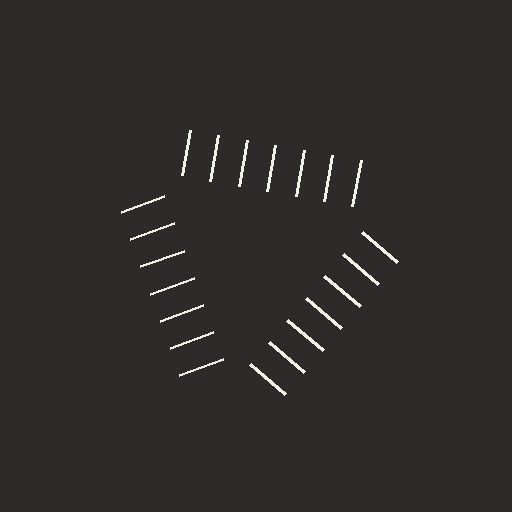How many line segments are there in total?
21 — 7 along each of the 3 edges.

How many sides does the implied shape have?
3 sides — the line-ends trace a triangle.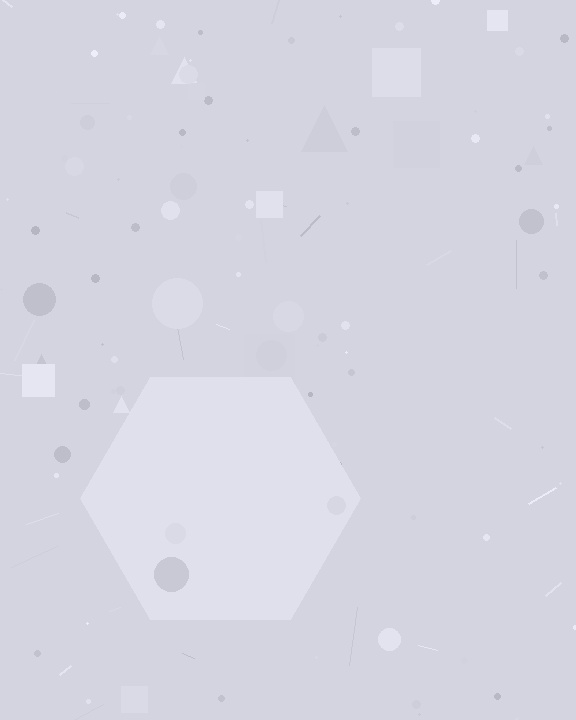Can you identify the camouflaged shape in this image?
The camouflaged shape is a hexagon.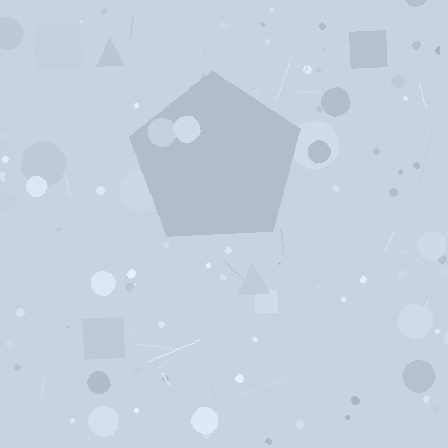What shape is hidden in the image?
A pentagon is hidden in the image.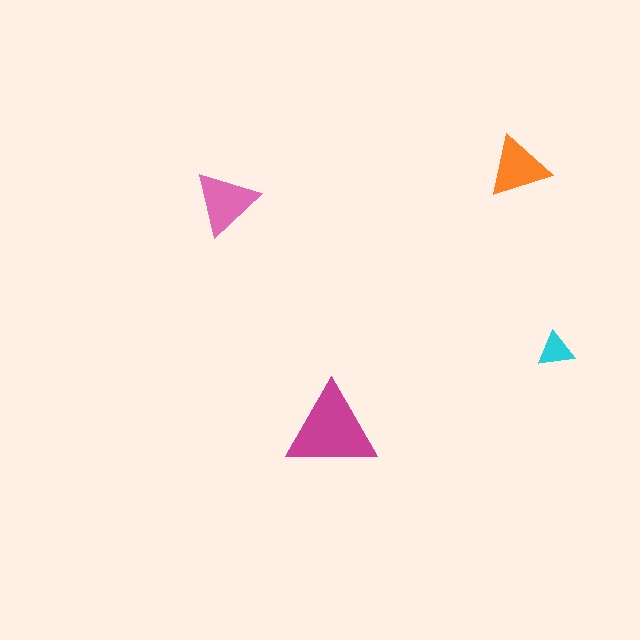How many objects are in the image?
There are 4 objects in the image.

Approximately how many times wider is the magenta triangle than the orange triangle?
About 1.5 times wider.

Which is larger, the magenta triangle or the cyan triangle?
The magenta one.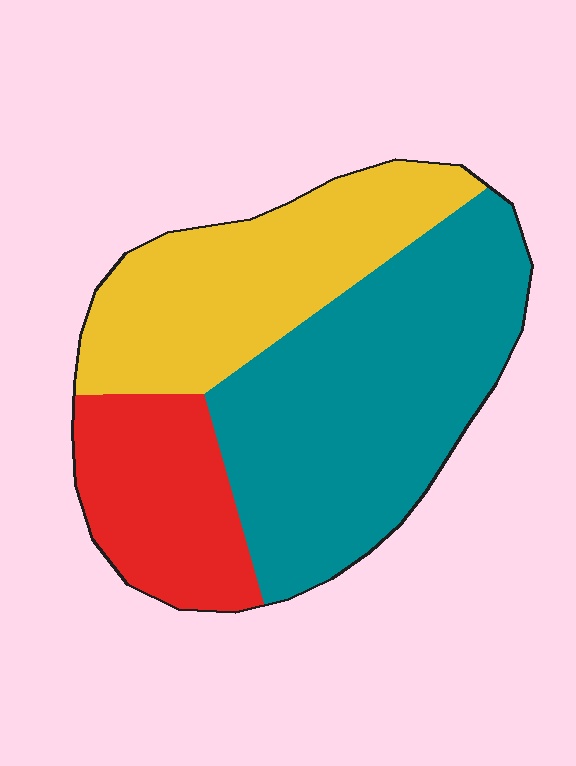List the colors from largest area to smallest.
From largest to smallest: teal, yellow, red.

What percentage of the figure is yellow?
Yellow takes up between a sixth and a third of the figure.